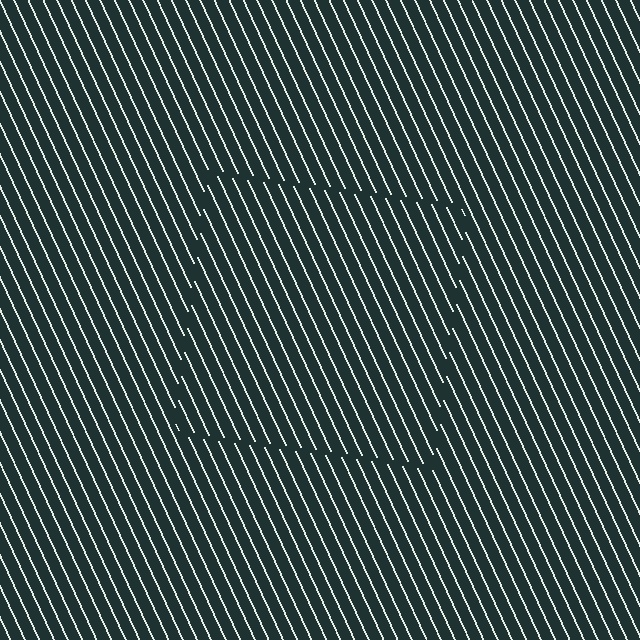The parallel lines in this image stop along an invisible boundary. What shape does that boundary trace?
An illusory square. The interior of the shape contains the same grating, shifted by half a period — the contour is defined by the phase discontinuity where line-ends from the inner and outer gratings abut.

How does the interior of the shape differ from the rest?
The interior of the shape contains the same grating, shifted by half a period — the contour is defined by the phase discontinuity where line-ends from the inner and outer gratings abut.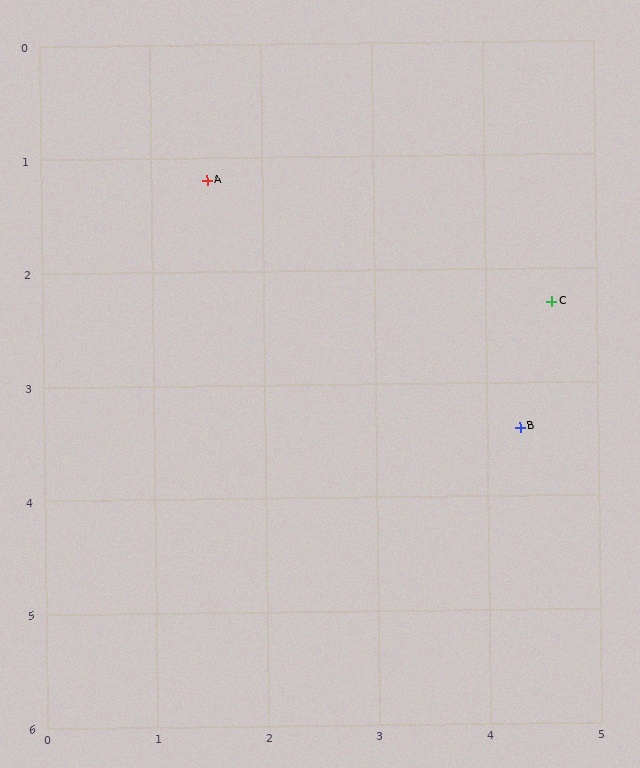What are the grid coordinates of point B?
Point B is at approximately (4.3, 3.4).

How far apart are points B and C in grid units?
Points B and C are about 1.1 grid units apart.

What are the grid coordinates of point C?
Point C is at approximately (4.6, 2.3).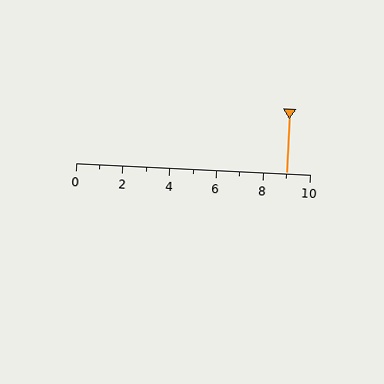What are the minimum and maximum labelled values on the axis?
The axis runs from 0 to 10.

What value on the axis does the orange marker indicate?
The marker indicates approximately 9.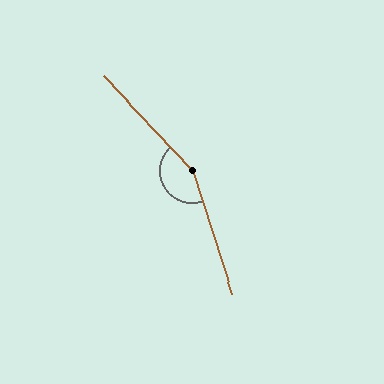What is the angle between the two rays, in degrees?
Approximately 155 degrees.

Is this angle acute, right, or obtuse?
It is obtuse.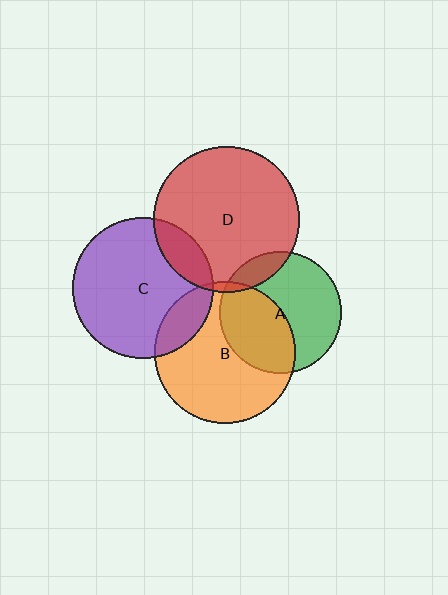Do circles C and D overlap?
Yes.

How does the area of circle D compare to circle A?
Approximately 1.4 times.